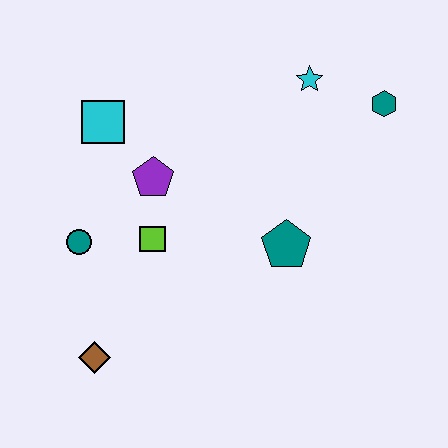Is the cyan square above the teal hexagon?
No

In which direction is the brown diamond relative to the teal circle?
The brown diamond is below the teal circle.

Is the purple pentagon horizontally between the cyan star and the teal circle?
Yes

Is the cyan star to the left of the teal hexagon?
Yes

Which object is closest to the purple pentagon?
The lime square is closest to the purple pentagon.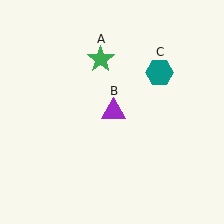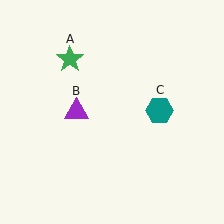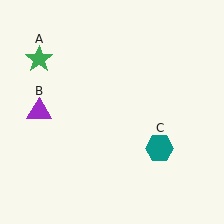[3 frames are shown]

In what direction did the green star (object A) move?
The green star (object A) moved left.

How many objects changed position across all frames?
3 objects changed position: green star (object A), purple triangle (object B), teal hexagon (object C).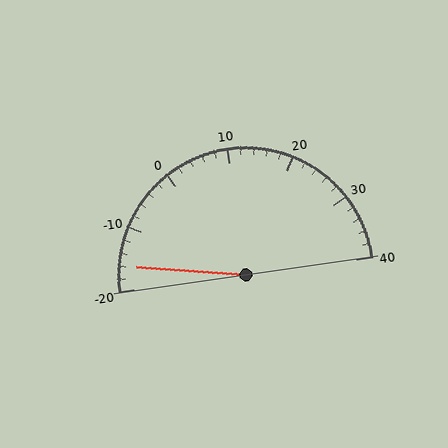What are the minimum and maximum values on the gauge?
The gauge ranges from -20 to 40.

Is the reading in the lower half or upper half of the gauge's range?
The reading is in the lower half of the range (-20 to 40).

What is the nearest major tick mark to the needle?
The nearest major tick mark is -20.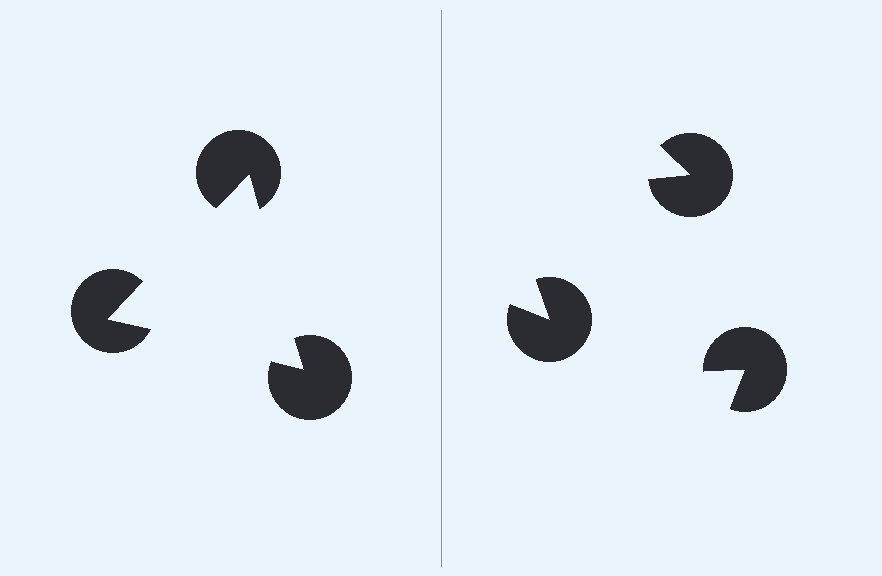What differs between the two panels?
The pac-man discs are positioned identically on both sides; only the wedge orientations differ. On the left they align to a triangle; on the right they are misaligned.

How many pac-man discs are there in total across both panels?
6 — 3 on each side.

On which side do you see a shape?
An illusory triangle appears on the left side. On the right side the wedge cuts are rotated, so no coherent shape forms.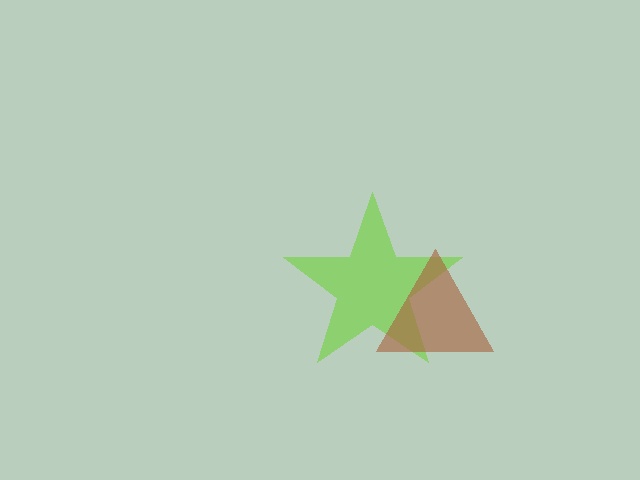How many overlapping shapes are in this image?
There are 2 overlapping shapes in the image.